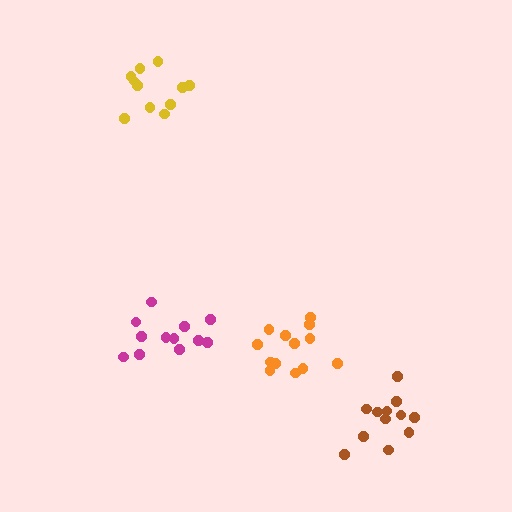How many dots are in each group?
Group 1: 12 dots, Group 2: 12 dots, Group 3: 11 dots, Group 4: 13 dots (48 total).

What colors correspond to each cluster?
The clusters are colored: magenta, brown, yellow, orange.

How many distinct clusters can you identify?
There are 4 distinct clusters.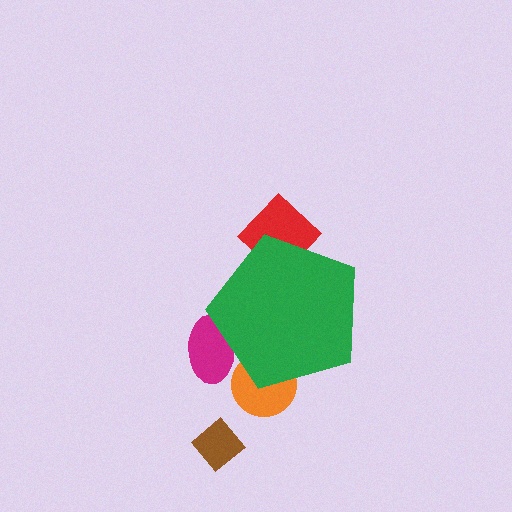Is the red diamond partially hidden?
Yes, the red diamond is partially hidden behind the green pentagon.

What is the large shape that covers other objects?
A green pentagon.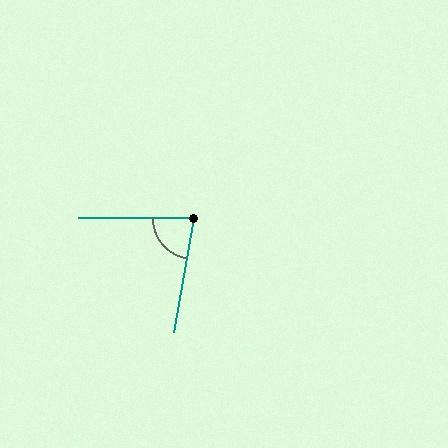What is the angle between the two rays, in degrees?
Approximately 80 degrees.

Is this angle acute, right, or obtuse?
It is acute.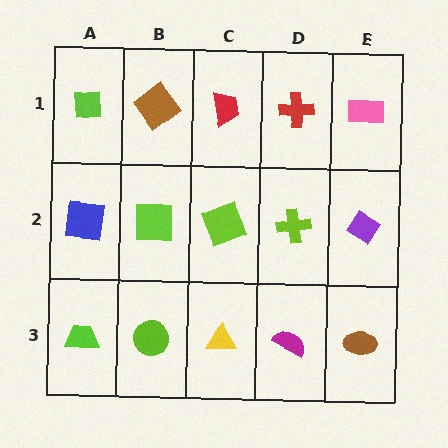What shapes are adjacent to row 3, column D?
A lime cross (row 2, column D), a yellow triangle (row 3, column C), a brown ellipse (row 3, column E).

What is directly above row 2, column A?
A lime square.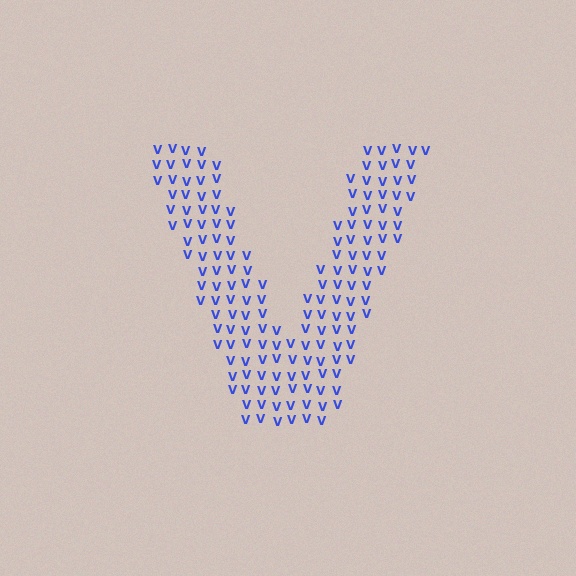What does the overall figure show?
The overall figure shows the letter V.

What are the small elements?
The small elements are letter V's.